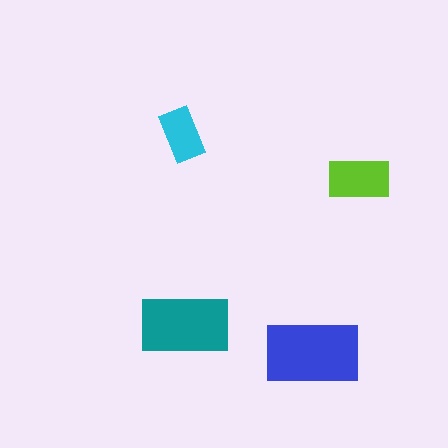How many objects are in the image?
There are 4 objects in the image.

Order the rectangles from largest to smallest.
the blue one, the teal one, the lime one, the cyan one.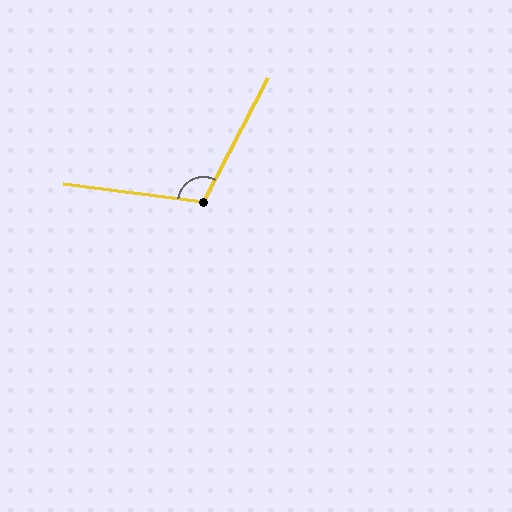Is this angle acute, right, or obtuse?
It is obtuse.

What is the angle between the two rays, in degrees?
Approximately 110 degrees.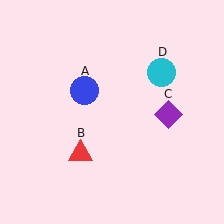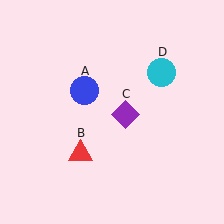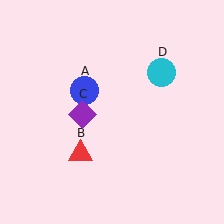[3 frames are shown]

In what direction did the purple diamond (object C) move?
The purple diamond (object C) moved left.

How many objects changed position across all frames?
1 object changed position: purple diamond (object C).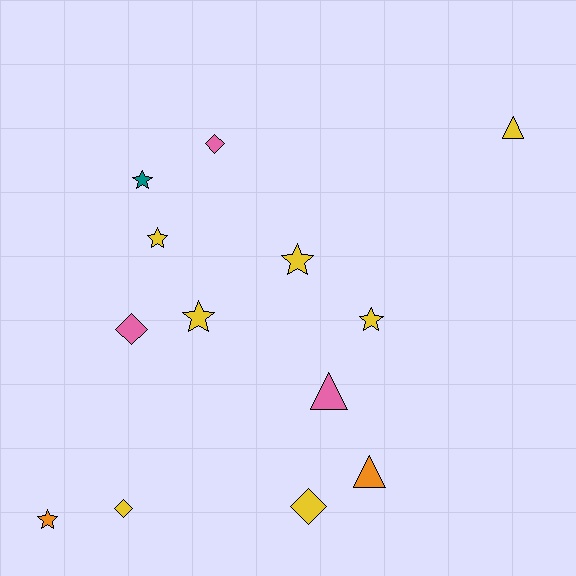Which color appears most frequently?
Yellow, with 7 objects.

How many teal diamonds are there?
There are no teal diamonds.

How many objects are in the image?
There are 13 objects.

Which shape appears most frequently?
Star, with 6 objects.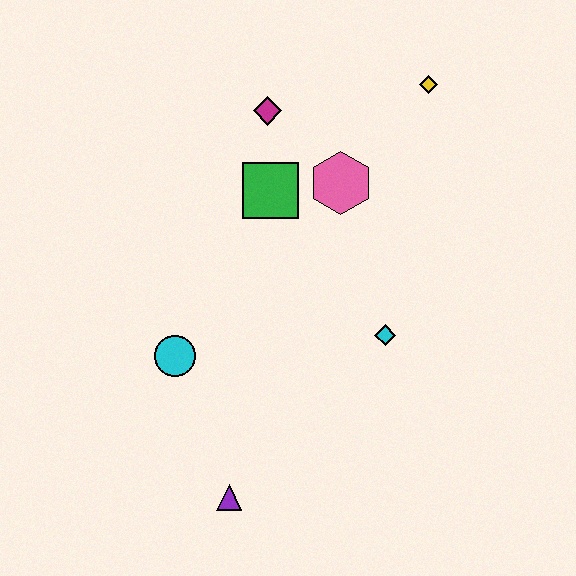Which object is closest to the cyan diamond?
The pink hexagon is closest to the cyan diamond.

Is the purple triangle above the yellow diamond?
No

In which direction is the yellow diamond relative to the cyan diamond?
The yellow diamond is above the cyan diamond.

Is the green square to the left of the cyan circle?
No